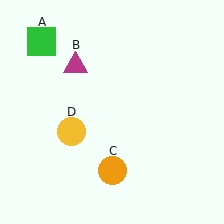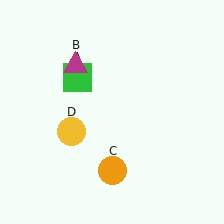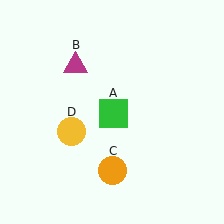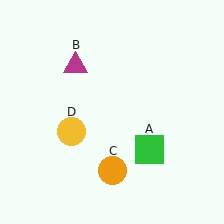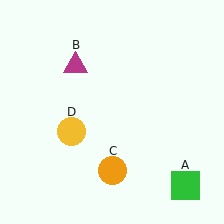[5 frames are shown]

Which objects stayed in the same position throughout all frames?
Magenta triangle (object B) and orange circle (object C) and yellow circle (object D) remained stationary.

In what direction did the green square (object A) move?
The green square (object A) moved down and to the right.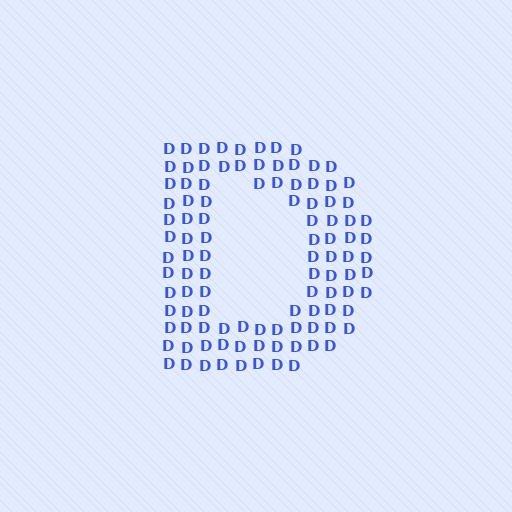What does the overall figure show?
The overall figure shows the letter D.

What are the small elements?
The small elements are letter D's.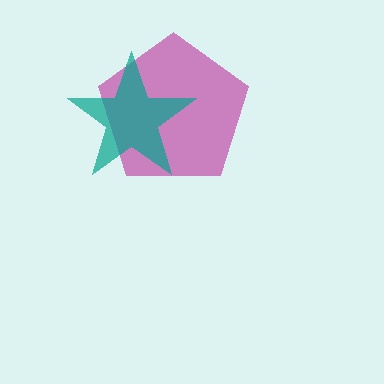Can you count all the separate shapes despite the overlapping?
Yes, there are 2 separate shapes.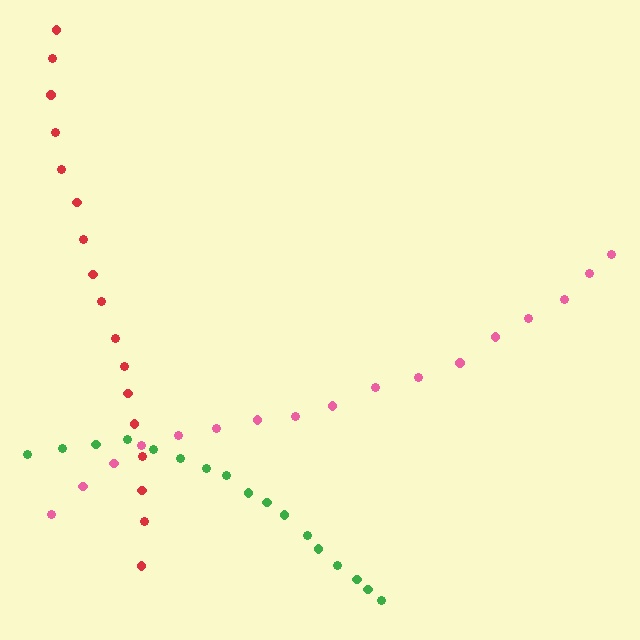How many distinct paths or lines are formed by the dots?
There are 3 distinct paths.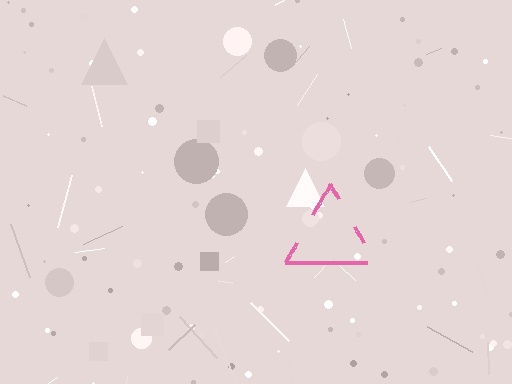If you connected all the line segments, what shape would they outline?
They would outline a triangle.